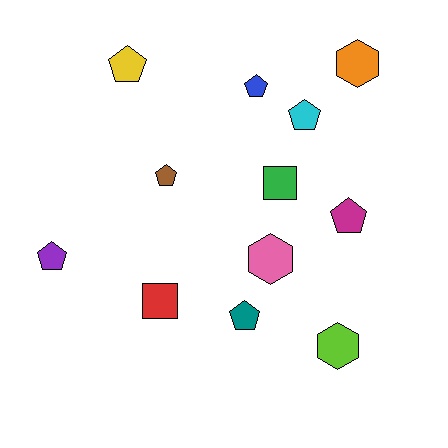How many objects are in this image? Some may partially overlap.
There are 12 objects.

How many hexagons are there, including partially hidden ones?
There are 3 hexagons.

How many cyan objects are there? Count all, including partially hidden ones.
There is 1 cyan object.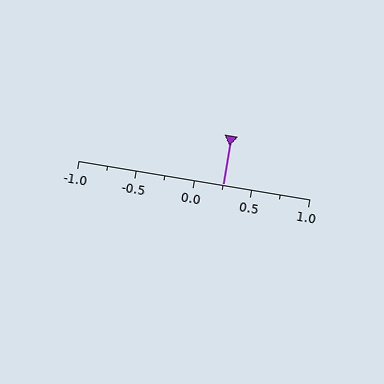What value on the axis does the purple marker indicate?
The marker indicates approximately 0.25.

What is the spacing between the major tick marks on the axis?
The major ticks are spaced 0.5 apart.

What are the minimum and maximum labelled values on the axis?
The axis runs from -1.0 to 1.0.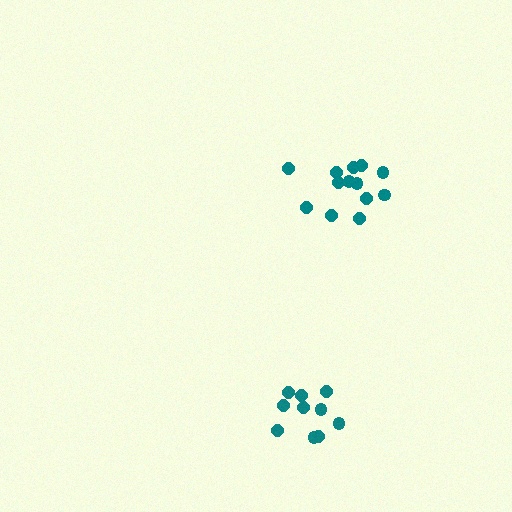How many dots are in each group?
Group 1: 10 dots, Group 2: 13 dots (23 total).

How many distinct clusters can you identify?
There are 2 distinct clusters.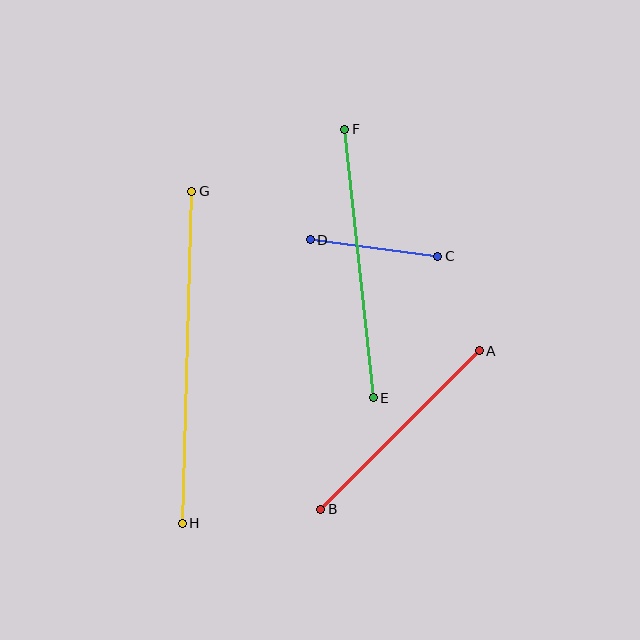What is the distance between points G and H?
The distance is approximately 332 pixels.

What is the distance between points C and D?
The distance is approximately 129 pixels.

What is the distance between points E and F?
The distance is approximately 270 pixels.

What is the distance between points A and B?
The distance is approximately 224 pixels.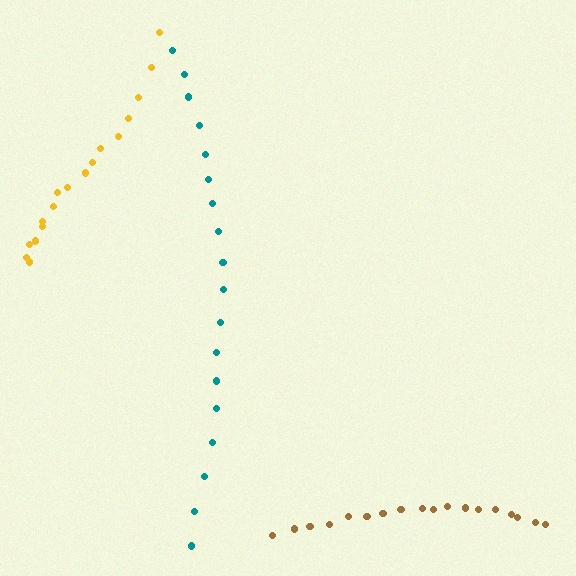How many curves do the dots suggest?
There are 3 distinct paths.